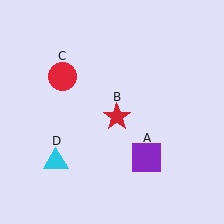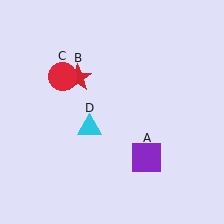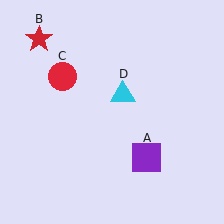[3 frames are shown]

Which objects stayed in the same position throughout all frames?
Purple square (object A) and red circle (object C) remained stationary.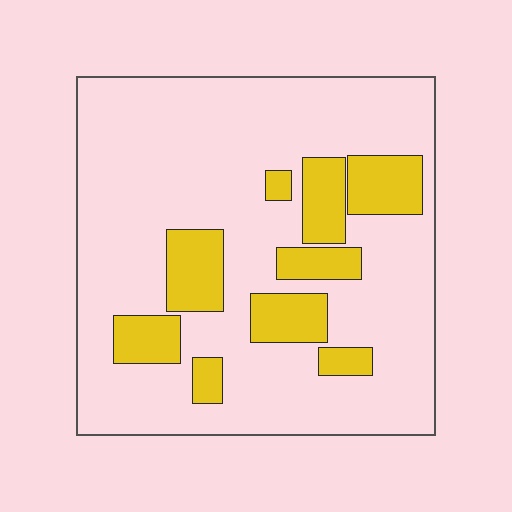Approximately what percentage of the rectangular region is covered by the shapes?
Approximately 20%.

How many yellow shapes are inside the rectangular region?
9.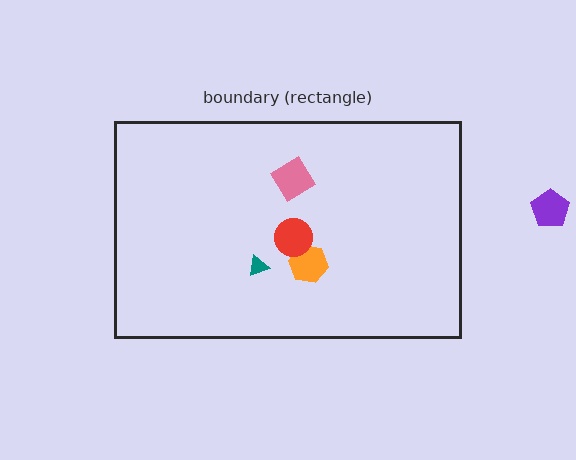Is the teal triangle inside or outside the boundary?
Inside.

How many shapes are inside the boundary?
4 inside, 1 outside.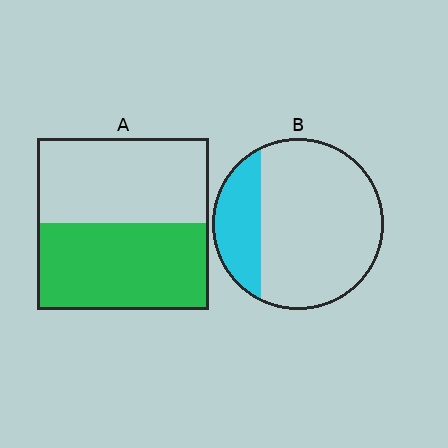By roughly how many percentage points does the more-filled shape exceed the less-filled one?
By roughly 25 percentage points (A over B).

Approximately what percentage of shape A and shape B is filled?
A is approximately 50% and B is approximately 25%.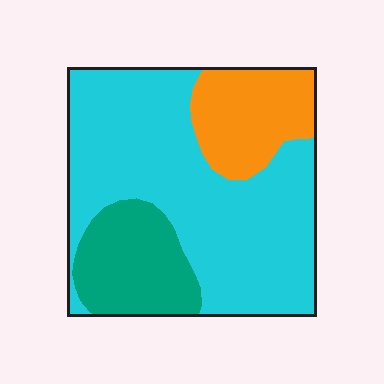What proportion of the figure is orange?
Orange covers 18% of the figure.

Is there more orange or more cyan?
Cyan.